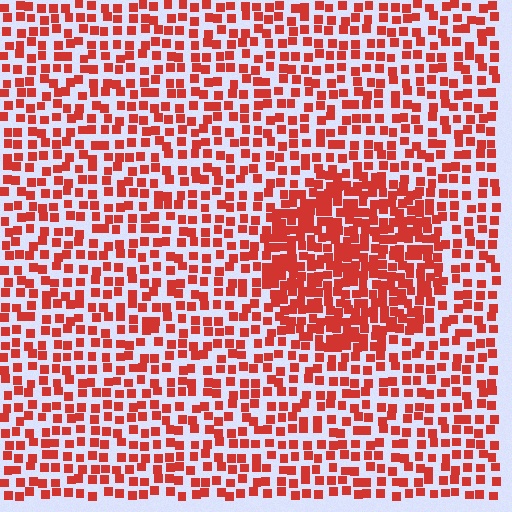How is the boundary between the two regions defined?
The boundary is defined by a change in element density (approximately 1.9x ratio). All elements are the same color, size, and shape.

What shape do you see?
I see a circle.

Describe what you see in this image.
The image contains small red elements arranged at two different densities. A circle-shaped region is visible where the elements are more densely packed than the surrounding area.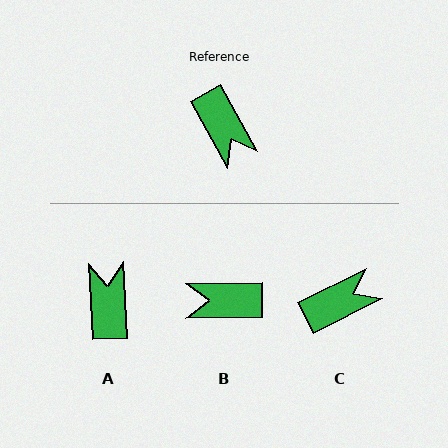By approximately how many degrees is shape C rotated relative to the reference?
Approximately 87 degrees counter-clockwise.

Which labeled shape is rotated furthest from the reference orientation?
A, about 153 degrees away.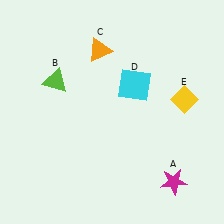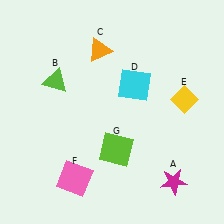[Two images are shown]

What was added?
A pink square (F), a lime square (G) were added in Image 2.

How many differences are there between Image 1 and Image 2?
There are 2 differences between the two images.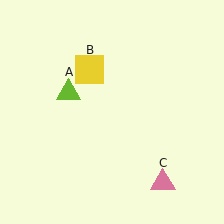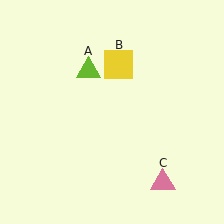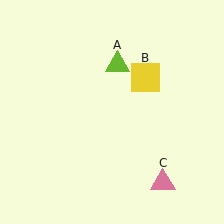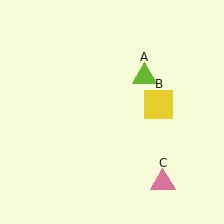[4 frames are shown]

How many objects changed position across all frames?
2 objects changed position: lime triangle (object A), yellow square (object B).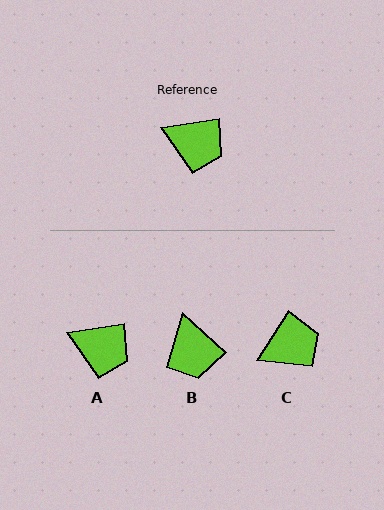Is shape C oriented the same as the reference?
No, it is off by about 49 degrees.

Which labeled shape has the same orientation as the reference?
A.